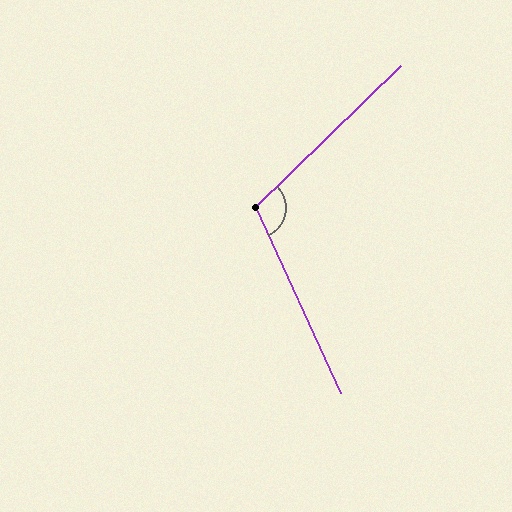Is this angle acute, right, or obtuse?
It is obtuse.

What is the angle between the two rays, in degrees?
Approximately 110 degrees.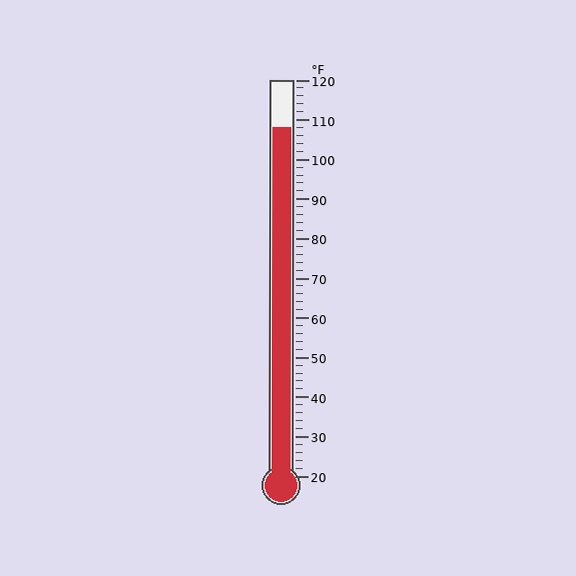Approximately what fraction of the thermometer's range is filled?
The thermometer is filled to approximately 90% of its range.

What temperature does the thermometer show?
The thermometer shows approximately 108°F.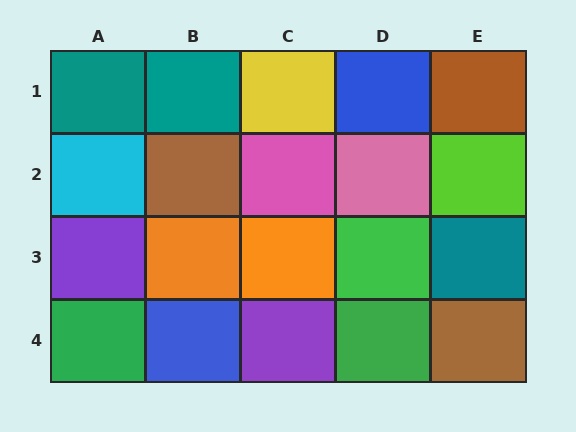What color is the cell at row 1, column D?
Blue.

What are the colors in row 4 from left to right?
Green, blue, purple, green, brown.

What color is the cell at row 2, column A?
Cyan.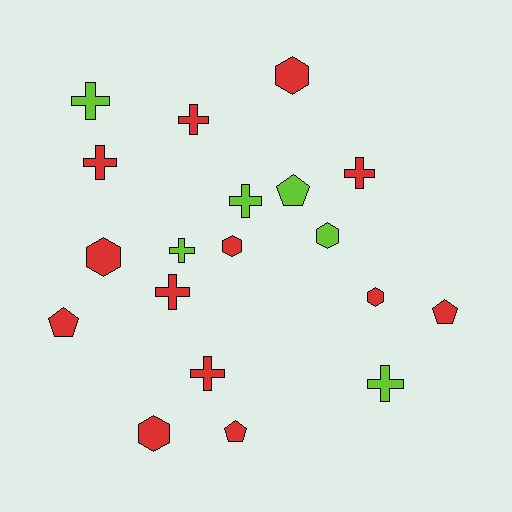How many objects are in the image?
There are 19 objects.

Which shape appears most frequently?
Cross, with 9 objects.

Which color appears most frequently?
Red, with 13 objects.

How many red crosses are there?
There are 5 red crosses.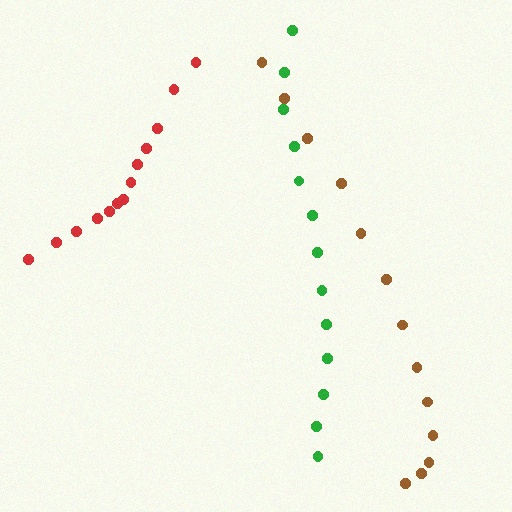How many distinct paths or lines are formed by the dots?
There are 3 distinct paths.